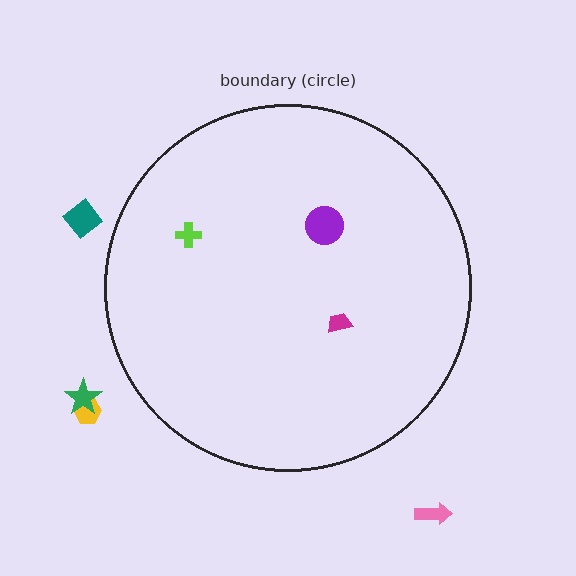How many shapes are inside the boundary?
3 inside, 4 outside.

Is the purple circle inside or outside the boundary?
Inside.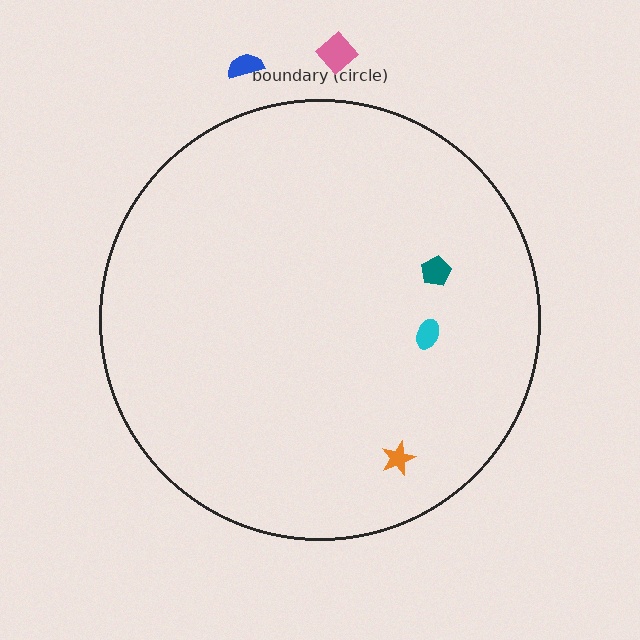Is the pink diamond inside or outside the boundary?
Outside.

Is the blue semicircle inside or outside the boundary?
Outside.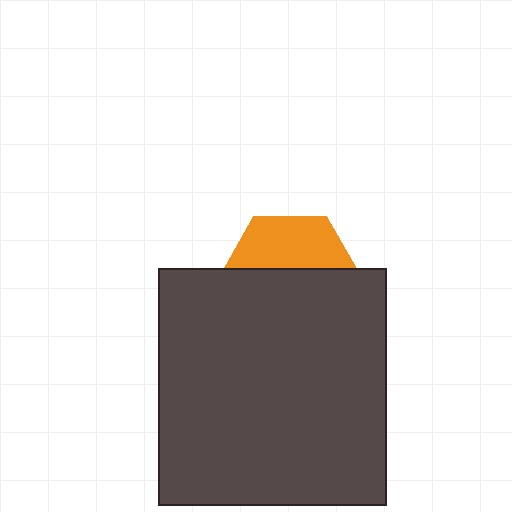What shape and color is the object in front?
The object in front is a dark gray rectangle.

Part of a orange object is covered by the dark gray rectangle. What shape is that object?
It is a hexagon.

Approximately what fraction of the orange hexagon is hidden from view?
Roughly 62% of the orange hexagon is hidden behind the dark gray rectangle.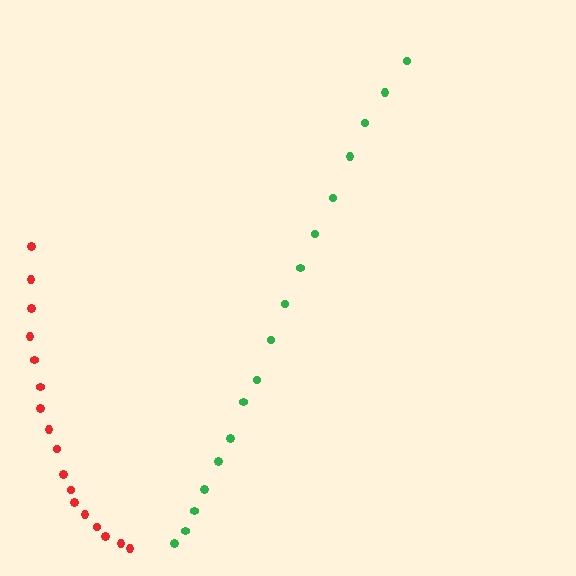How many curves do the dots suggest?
There are 2 distinct paths.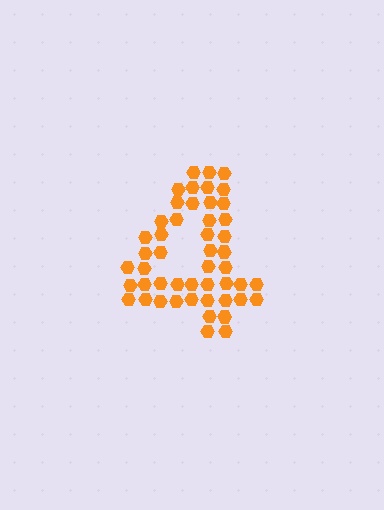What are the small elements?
The small elements are hexagons.